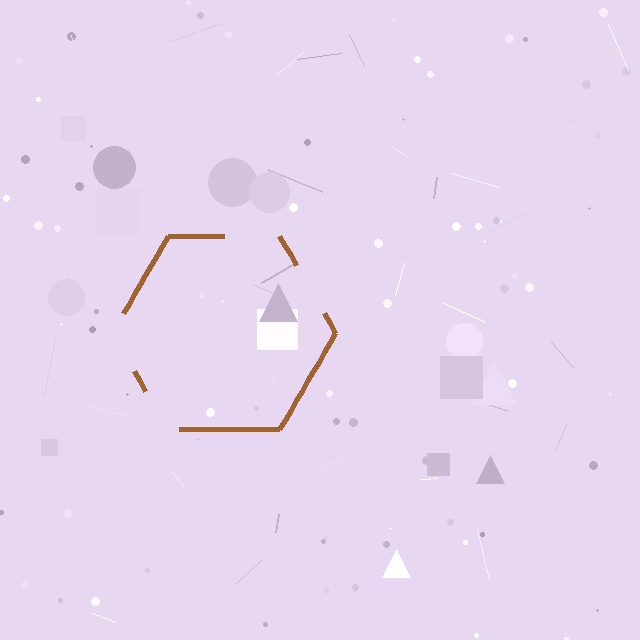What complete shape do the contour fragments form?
The contour fragments form a hexagon.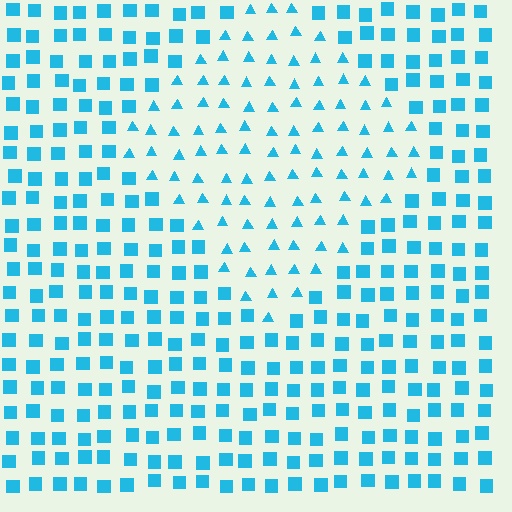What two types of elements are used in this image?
The image uses triangles inside the diamond region and squares outside it.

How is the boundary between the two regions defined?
The boundary is defined by a change in element shape: triangles inside vs. squares outside. All elements share the same color and spacing.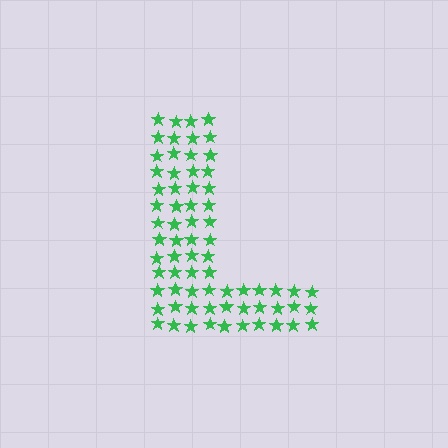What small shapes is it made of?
It is made of small stars.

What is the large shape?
The large shape is the letter L.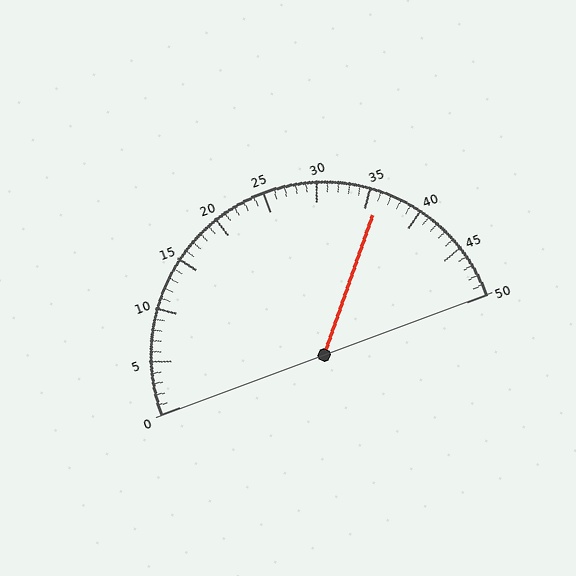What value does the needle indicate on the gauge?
The needle indicates approximately 36.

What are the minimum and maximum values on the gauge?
The gauge ranges from 0 to 50.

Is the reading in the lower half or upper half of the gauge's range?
The reading is in the upper half of the range (0 to 50).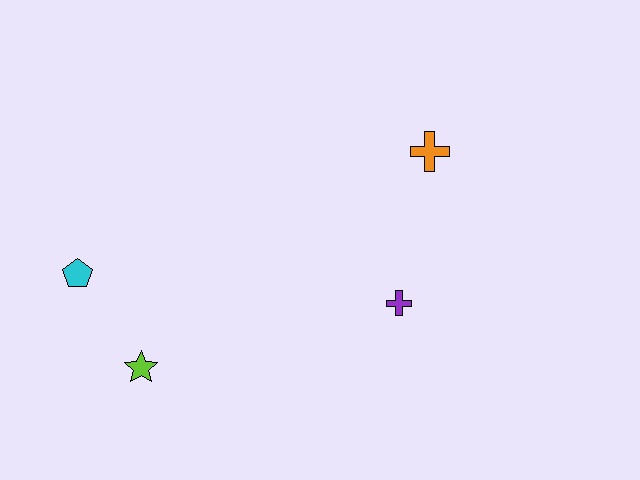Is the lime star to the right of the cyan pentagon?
Yes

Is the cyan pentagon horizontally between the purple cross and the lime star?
No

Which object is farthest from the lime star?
The orange cross is farthest from the lime star.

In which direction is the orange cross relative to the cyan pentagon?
The orange cross is to the right of the cyan pentagon.